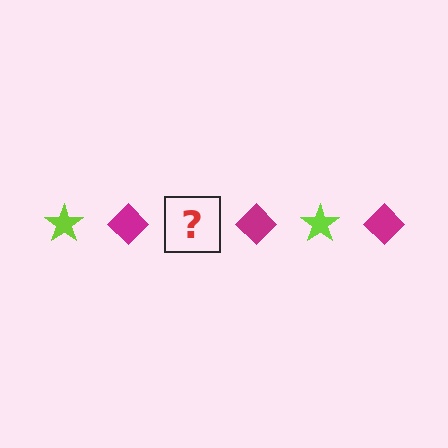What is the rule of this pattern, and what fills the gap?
The rule is that the pattern alternates between lime star and magenta diamond. The gap should be filled with a lime star.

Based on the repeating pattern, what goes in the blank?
The blank should be a lime star.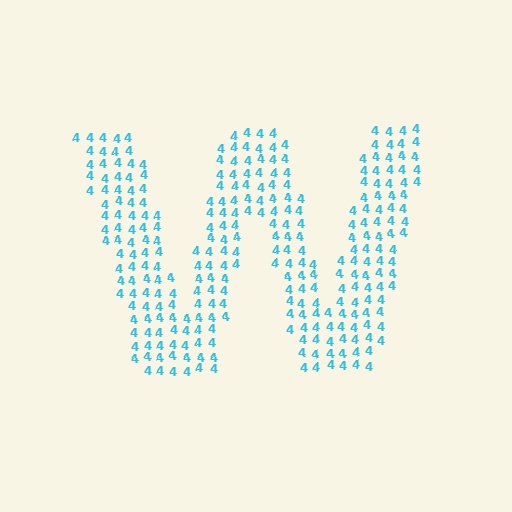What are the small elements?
The small elements are digit 4's.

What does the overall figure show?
The overall figure shows the letter W.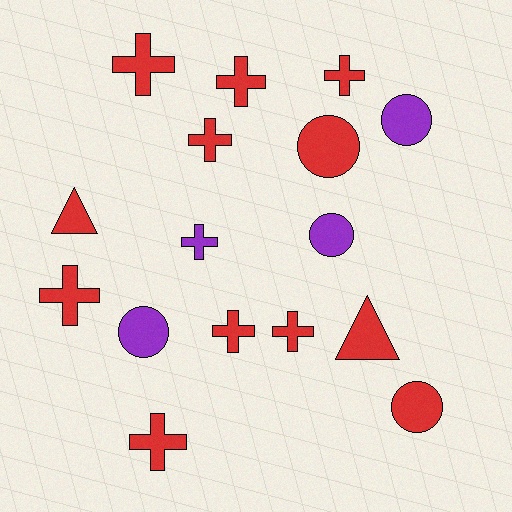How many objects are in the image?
There are 16 objects.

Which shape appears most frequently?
Cross, with 9 objects.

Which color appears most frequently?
Red, with 12 objects.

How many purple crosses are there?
There is 1 purple cross.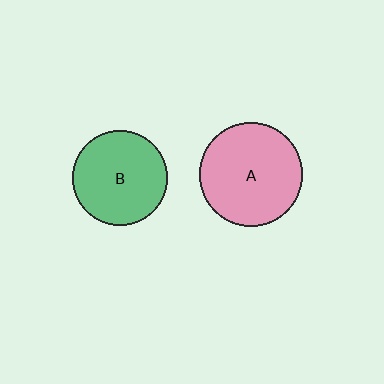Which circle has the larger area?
Circle A (pink).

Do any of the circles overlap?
No, none of the circles overlap.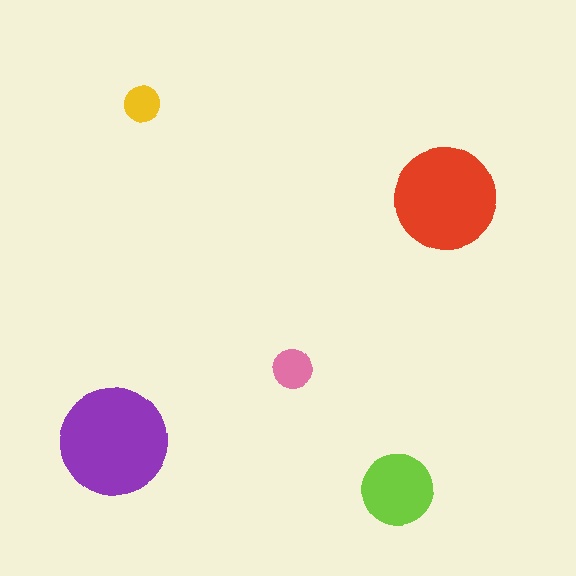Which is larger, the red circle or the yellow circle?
The red one.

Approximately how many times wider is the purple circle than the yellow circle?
About 3 times wider.